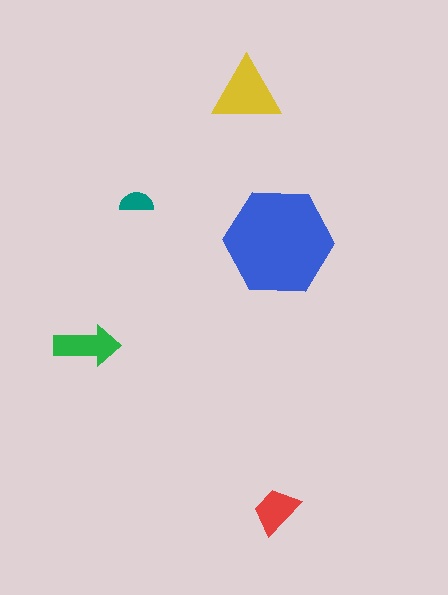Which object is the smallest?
The teal semicircle.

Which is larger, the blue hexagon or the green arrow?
The blue hexagon.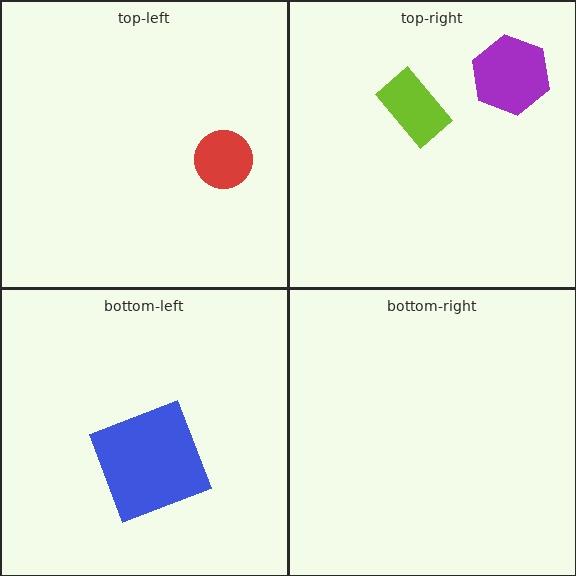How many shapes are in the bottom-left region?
1.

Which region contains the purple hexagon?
The top-right region.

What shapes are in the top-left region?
The red circle.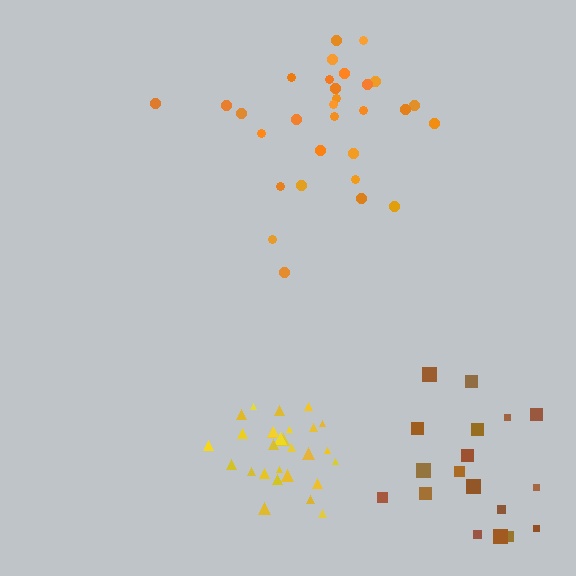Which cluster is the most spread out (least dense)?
Brown.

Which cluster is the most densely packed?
Yellow.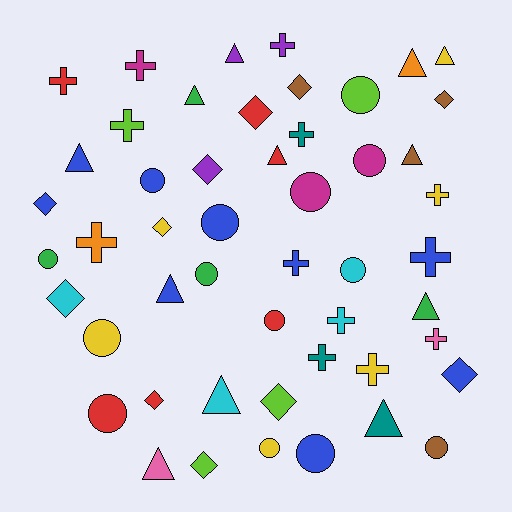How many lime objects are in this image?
There are 4 lime objects.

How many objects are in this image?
There are 50 objects.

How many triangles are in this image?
There are 12 triangles.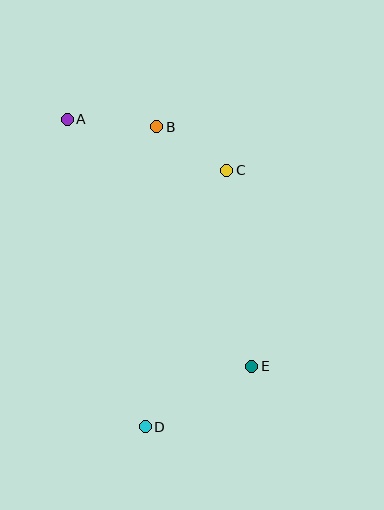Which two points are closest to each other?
Points B and C are closest to each other.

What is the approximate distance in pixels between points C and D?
The distance between C and D is approximately 269 pixels.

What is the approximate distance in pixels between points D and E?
The distance between D and E is approximately 122 pixels.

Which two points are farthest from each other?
Points A and D are farthest from each other.